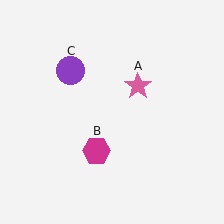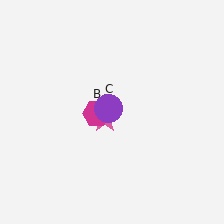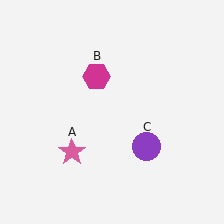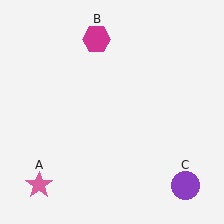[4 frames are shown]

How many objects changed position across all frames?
3 objects changed position: pink star (object A), magenta hexagon (object B), purple circle (object C).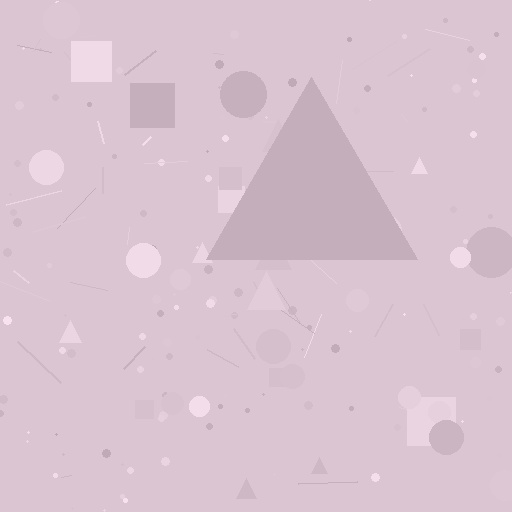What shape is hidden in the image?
A triangle is hidden in the image.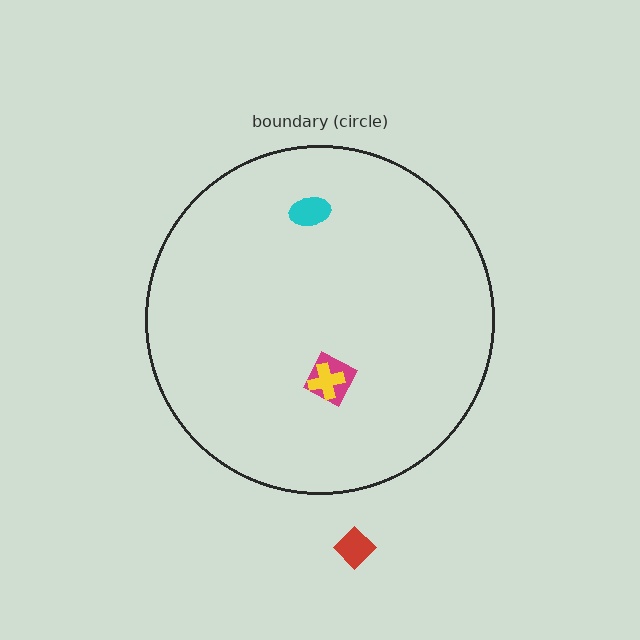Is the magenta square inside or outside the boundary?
Inside.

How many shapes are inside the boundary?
3 inside, 1 outside.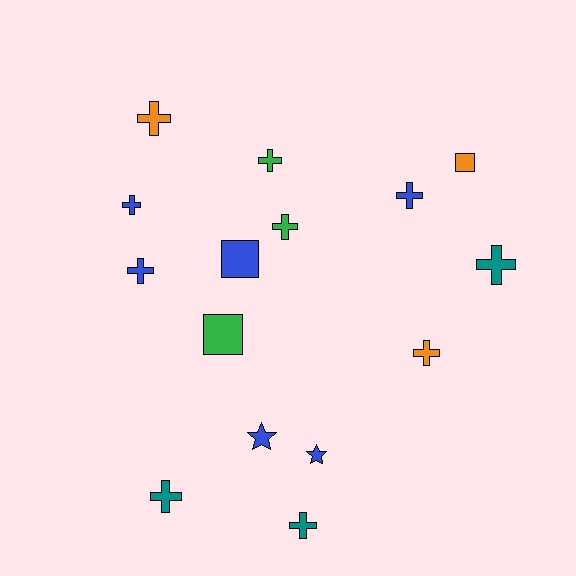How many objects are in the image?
There are 15 objects.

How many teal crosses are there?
There are 3 teal crosses.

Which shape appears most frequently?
Cross, with 10 objects.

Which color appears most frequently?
Blue, with 6 objects.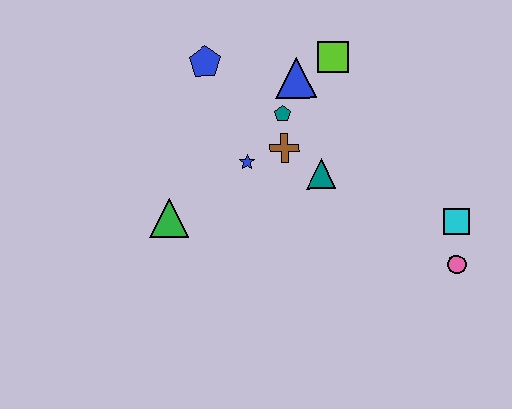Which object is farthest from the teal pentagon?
The pink circle is farthest from the teal pentagon.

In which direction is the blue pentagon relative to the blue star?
The blue pentagon is above the blue star.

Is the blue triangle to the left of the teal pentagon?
No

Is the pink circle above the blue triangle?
No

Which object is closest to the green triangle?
The blue star is closest to the green triangle.